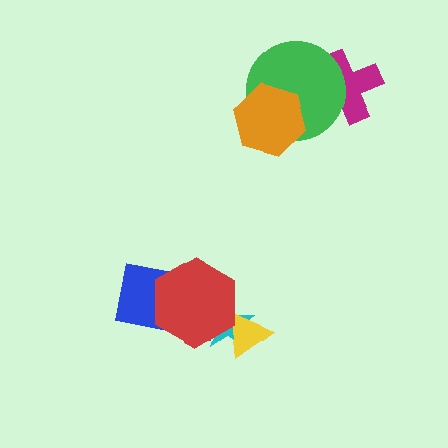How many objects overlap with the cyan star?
3 objects overlap with the cyan star.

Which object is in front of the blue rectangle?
The red hexagon is in front of the blue rectangle.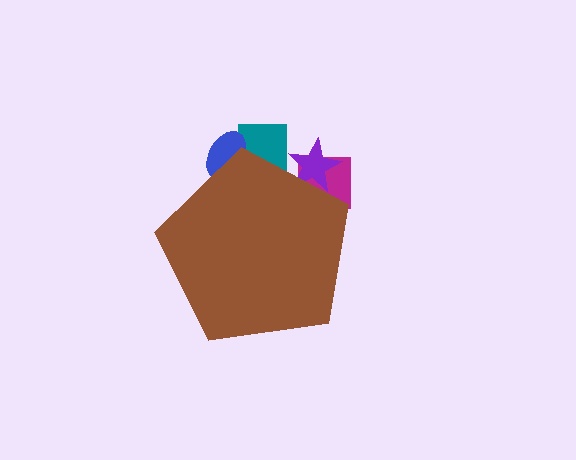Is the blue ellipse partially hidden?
Yes, the blue ellipse is partially hidden behind the brown pentagon.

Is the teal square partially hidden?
Yes, the teal square is partially hidden behind the brown pentagon.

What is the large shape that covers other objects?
A brown pentagon.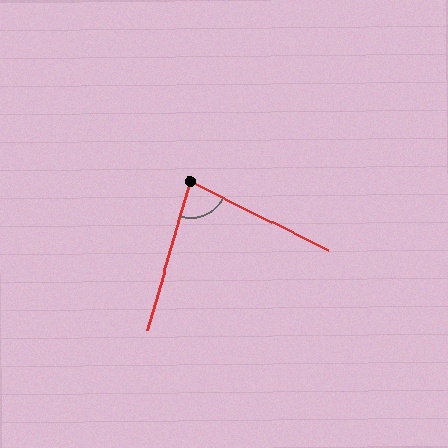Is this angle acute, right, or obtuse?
It is acute.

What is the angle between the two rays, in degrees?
Approximately 80 degrees.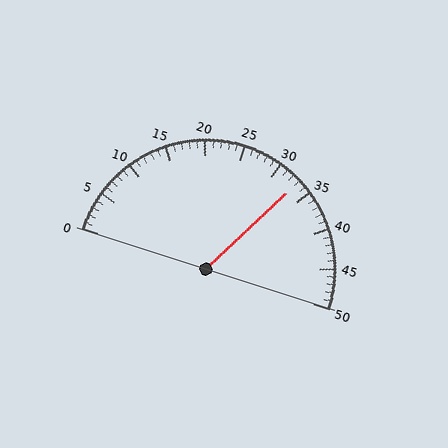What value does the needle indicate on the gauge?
The needle indicates approximately 33.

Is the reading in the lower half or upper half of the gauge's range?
The reading is in the upper half of the range (0 to 50).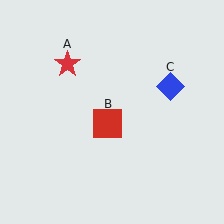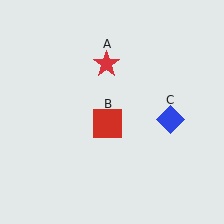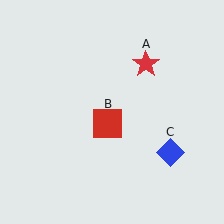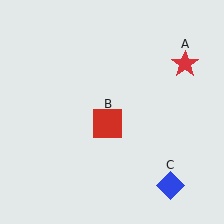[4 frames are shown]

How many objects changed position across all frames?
2 objects changed position: red star (object A), blue diamond (object C).